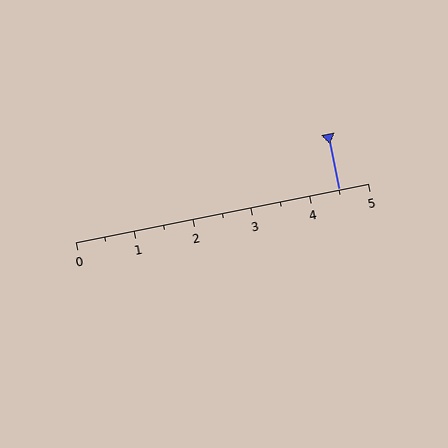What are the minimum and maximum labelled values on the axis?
The axis runs from 0 to 5.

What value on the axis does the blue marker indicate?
The marker indicates approximately 4.5.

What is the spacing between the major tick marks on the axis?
The major ticks are spaced 1 apart.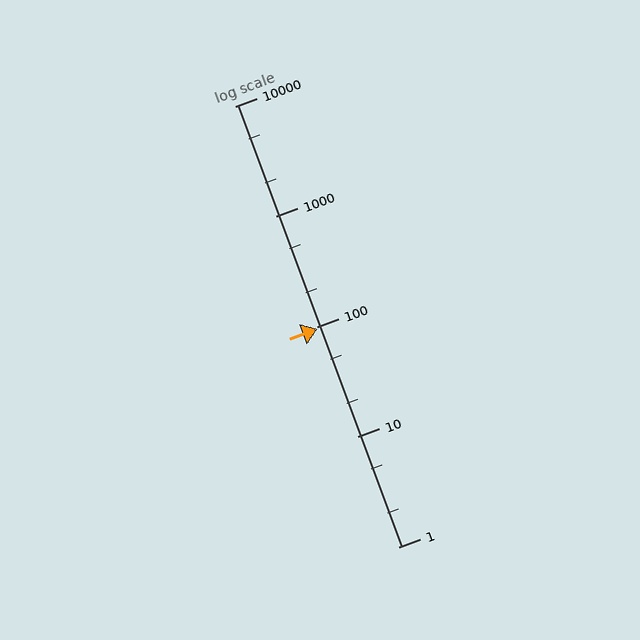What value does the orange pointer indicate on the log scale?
The pointer indicates approximately 96.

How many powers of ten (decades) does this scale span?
The scale spans 4 decades, from 1 to 10000.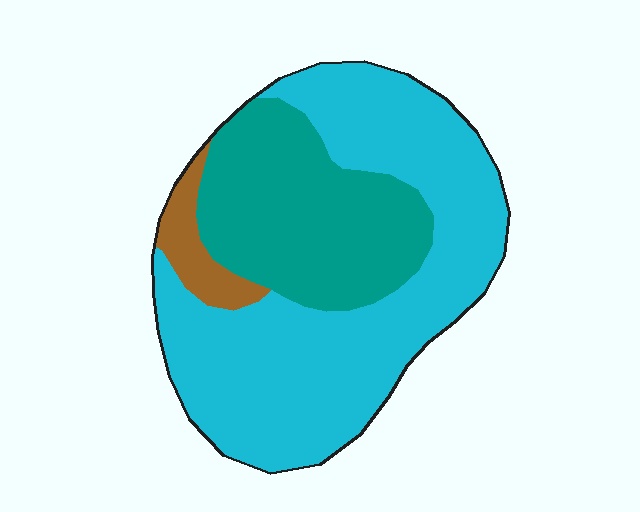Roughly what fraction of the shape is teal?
Teal covers 32% of the shape.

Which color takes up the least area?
Brown, at roughly 5%.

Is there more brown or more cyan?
Cyan.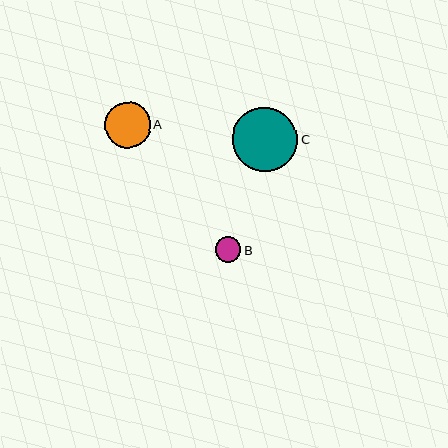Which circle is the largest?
Circle C is the largest with a size of approximately 65 pixels.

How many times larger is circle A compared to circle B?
Circle A is approximately 1.8 times the size of circle B.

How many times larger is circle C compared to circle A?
Circle C is approximately 1.4 times the size of circle A.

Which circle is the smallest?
Circle B is the smallest with a size of approximately 26 pixels.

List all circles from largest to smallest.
From largest to smallest: C, A, B.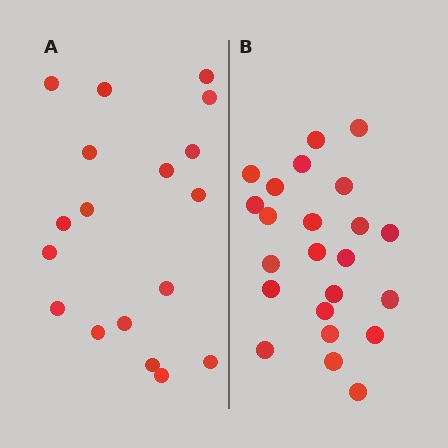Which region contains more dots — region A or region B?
Region B (the right region) has more dots.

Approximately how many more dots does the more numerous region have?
Region B has about 5 more dots than region A.